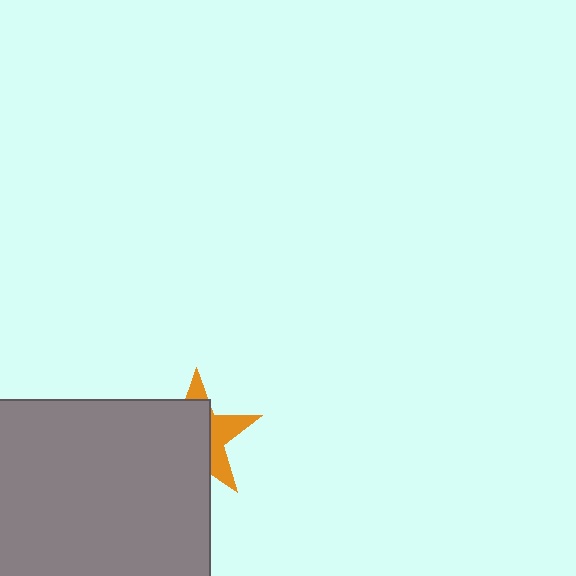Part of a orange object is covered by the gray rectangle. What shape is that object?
It is a star.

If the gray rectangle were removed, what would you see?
You would see the complete orange star.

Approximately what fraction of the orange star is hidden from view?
Roughly 64% of the orange star is hidden behind the gray rectangle.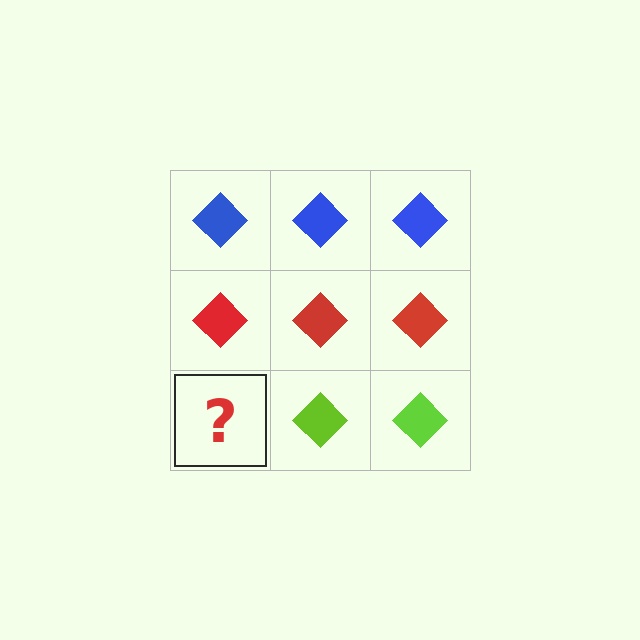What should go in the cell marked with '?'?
The missing cell should contain a lime diamond.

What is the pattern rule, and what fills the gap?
The rule is that each row has a consistent color. The gap should be filled with a lime diamond.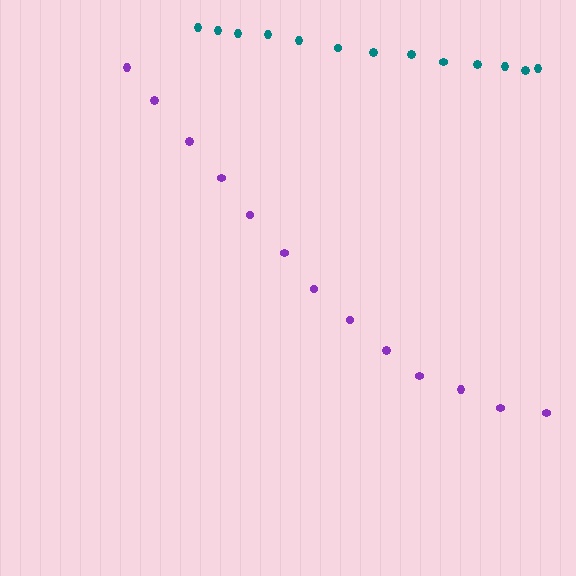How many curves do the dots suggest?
There are 2 distinct paths.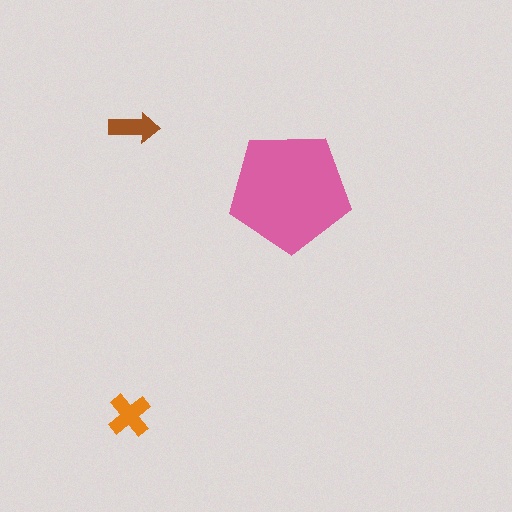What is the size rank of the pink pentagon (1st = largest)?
1st.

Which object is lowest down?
The orange cross is bottommost.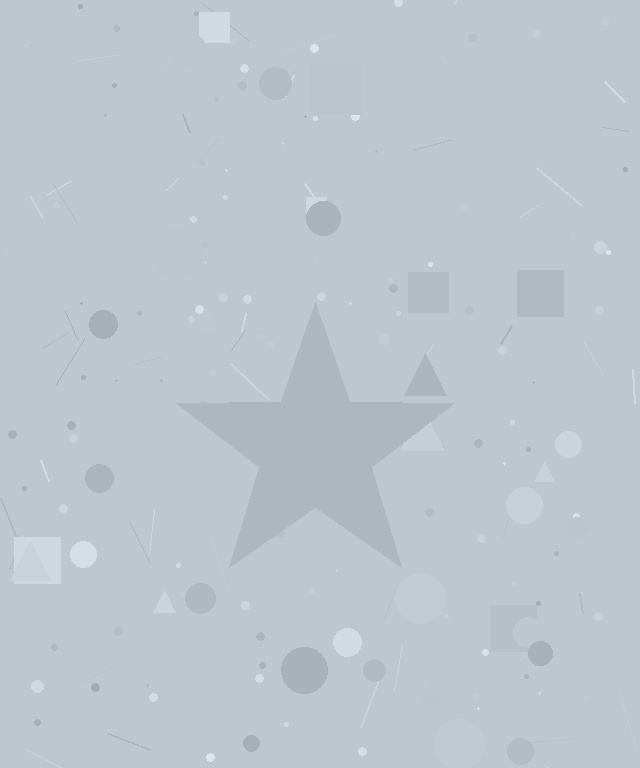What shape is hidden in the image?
A star is hidden in the image.